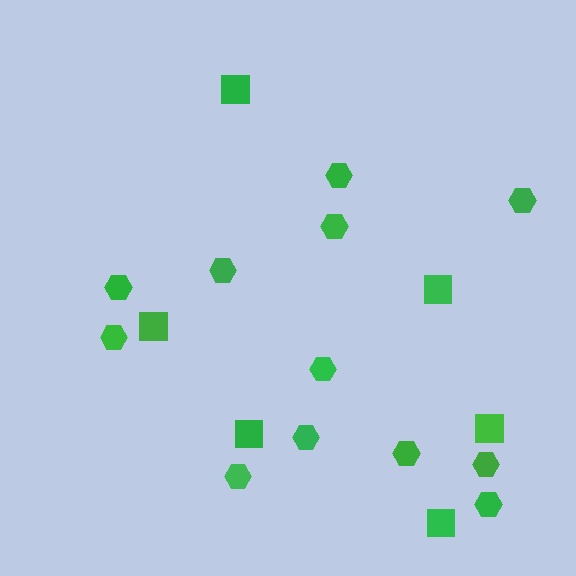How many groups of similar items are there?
There are 2 groups: one group of hexagons (12) and one group of squares (6).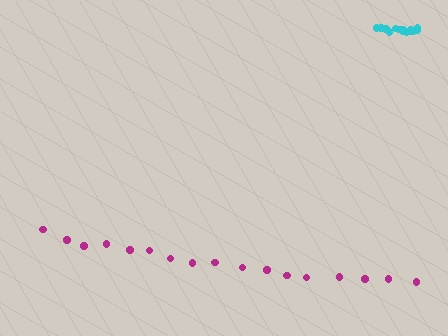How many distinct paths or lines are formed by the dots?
There are 2 distinct paths.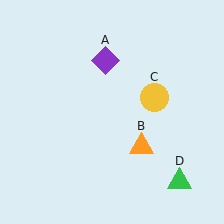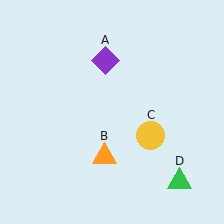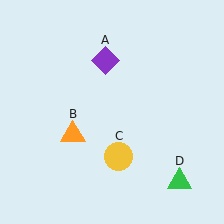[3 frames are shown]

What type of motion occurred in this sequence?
The orange triangle (object B), yellow circle (object C) rotated clockwise around the center of the scene.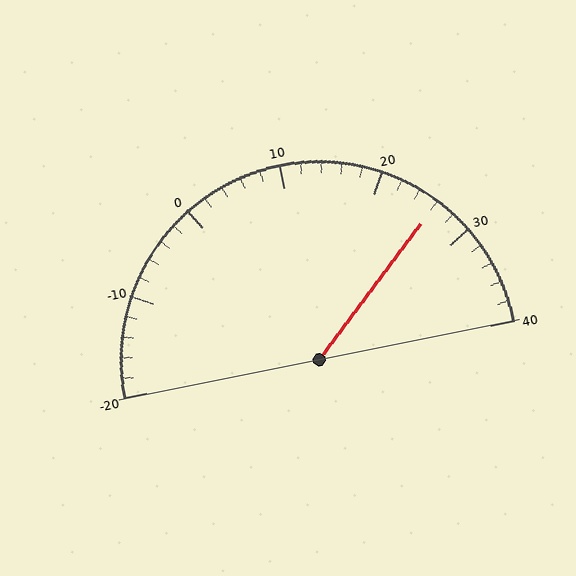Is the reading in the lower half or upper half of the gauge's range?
The reading is in the upper half of the range (-20 to 40).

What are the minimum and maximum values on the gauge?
The gauge ranges from -20 to 40.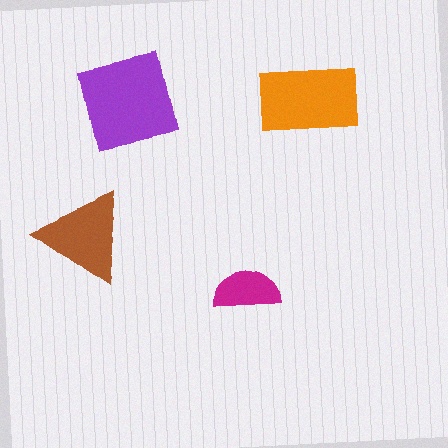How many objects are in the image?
There are 4 objects in the image.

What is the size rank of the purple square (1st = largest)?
1st.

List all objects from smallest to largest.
The magenta semicircle, the brown triangle, the orange rectangle, the purple square.